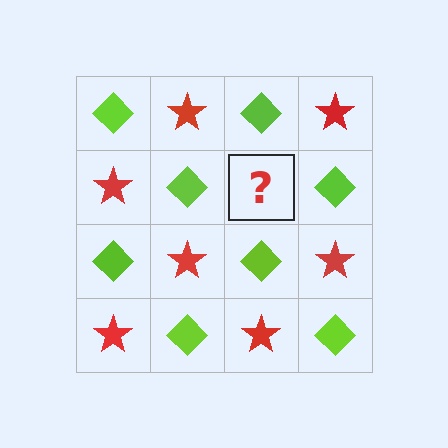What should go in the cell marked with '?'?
The missing cell should contain a red star.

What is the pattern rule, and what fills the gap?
The rule is that it alternates lime diamond and red star in a checkerboard pattern. The gap should be filled with a red star.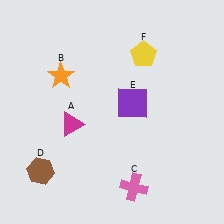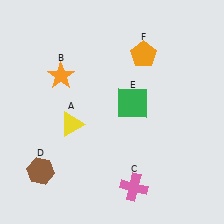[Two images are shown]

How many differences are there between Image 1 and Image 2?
There are 3 differences between the two images.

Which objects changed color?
A changed from magenta to yellow. E changed from purple to green. F changed from yellow to orange.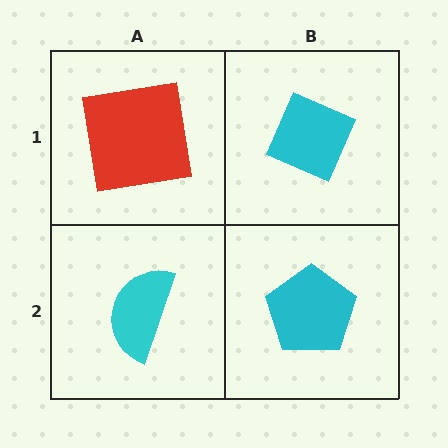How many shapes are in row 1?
2 shapes.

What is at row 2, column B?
A cyan pentagon.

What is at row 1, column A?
A red square.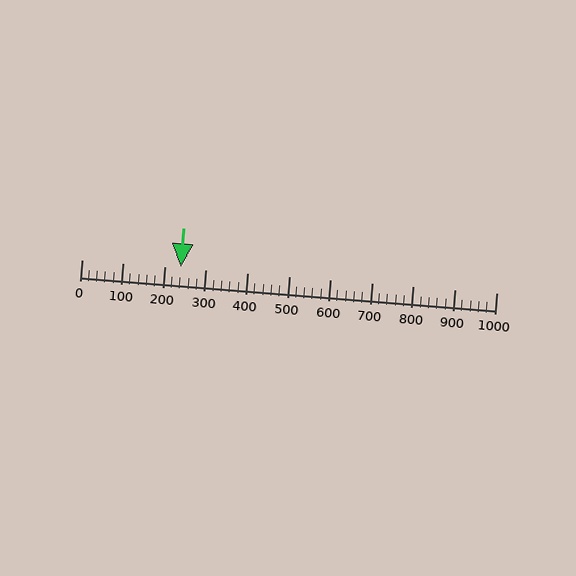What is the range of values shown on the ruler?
The ruler shows values from 0 to 1000.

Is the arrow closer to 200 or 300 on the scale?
The arrow is closer to 200.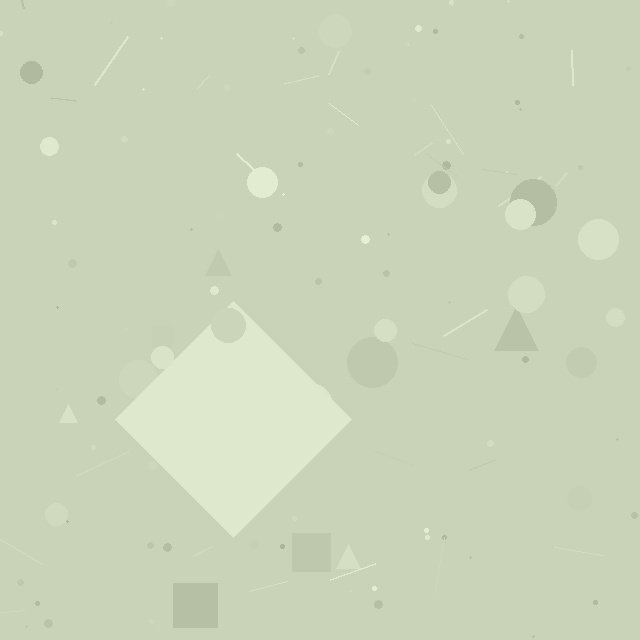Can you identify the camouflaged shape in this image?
The camouflaged shape is a diamond.